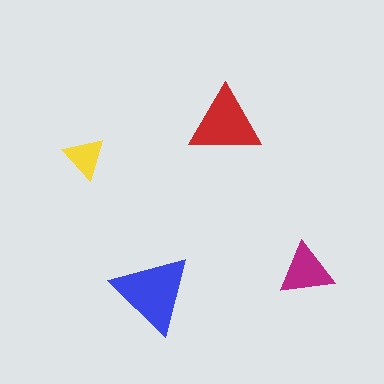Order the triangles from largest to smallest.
the blue one, the red one, the magenta one, the yellow one.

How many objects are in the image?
There are 4 objects in the image.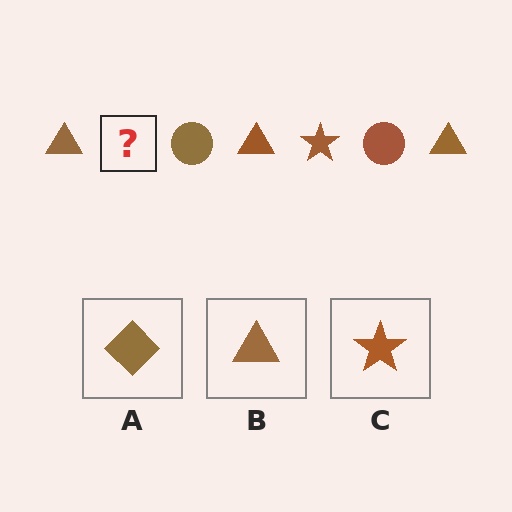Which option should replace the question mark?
Option C.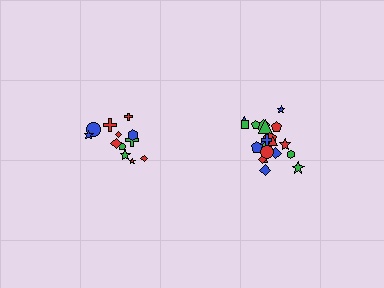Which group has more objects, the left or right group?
The right group.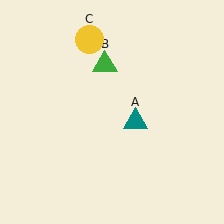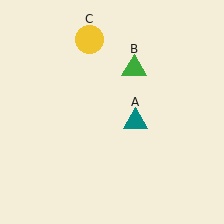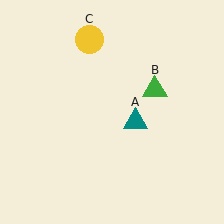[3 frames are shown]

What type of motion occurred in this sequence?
The green triangle (object B) rotated clockwise around the center of the scene.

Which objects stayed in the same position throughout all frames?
Teal triangle (object A) and yellow circle (object C) remained stationary.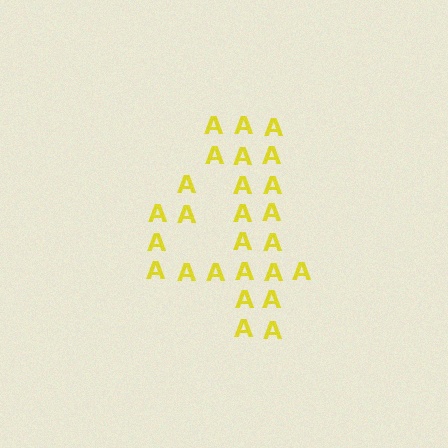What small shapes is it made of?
It is made of small letter A's.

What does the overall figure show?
The overall figure shows the digit 4.